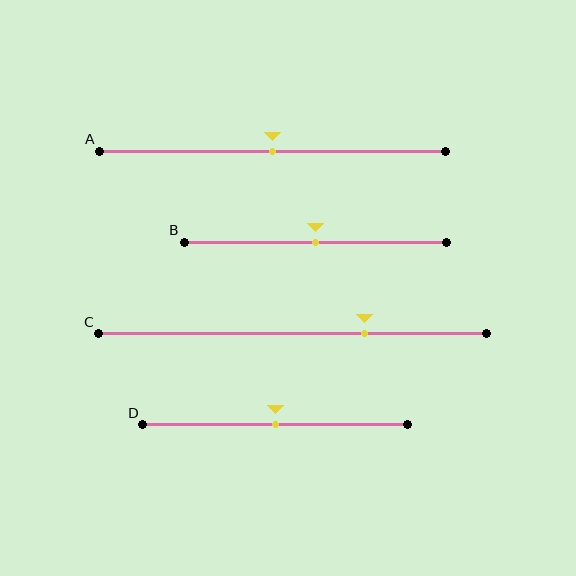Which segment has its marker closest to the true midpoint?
Segment A has its marker closest to the true midpoint.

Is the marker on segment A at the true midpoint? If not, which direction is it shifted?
Yes, the marker on segment A is at the true midpoint.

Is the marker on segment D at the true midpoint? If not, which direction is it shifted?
Yes, the marker on segment D is at the true midpoint.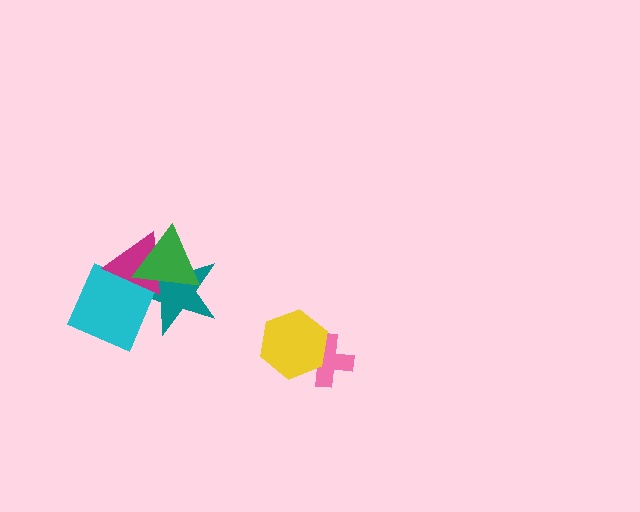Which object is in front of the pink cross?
The yellow hexagon is in front of the pink cross.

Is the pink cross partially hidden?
Yes, it is partially covered by another shape.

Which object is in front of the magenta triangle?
The green triangle is in front of the magenta triangle.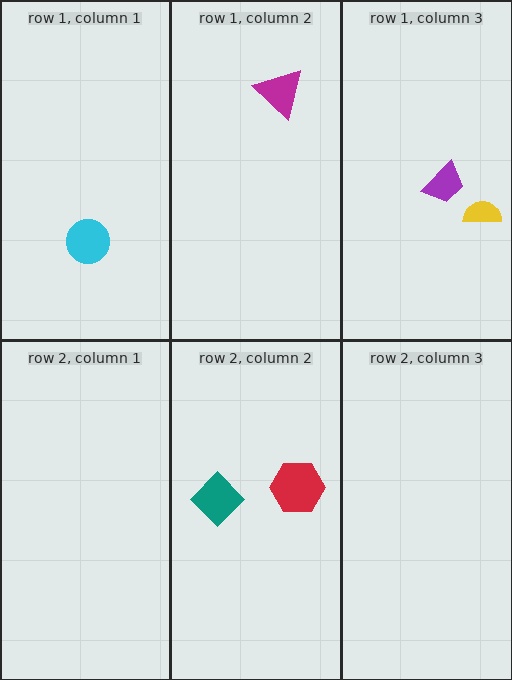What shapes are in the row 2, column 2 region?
The teal diamond, the red hexagon.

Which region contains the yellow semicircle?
The row 1, column 3 region.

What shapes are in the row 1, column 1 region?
The cyan circle.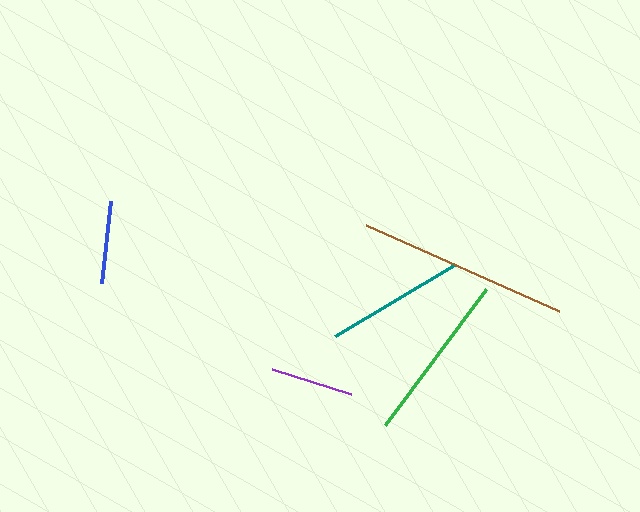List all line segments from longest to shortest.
From longest to shortest: brown, green, teal, blue, purple.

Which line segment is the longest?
The brown line is the longest at approximately 211 pixels.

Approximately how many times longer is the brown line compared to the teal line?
The brown line is approximately 1.5 times the length of the teal line.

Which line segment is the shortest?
The purple line is the shortest at approximately 82 pixels.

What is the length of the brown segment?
The brown segment is approximately 211 pixels long.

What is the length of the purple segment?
The purple segment is approximately 82 pixels long.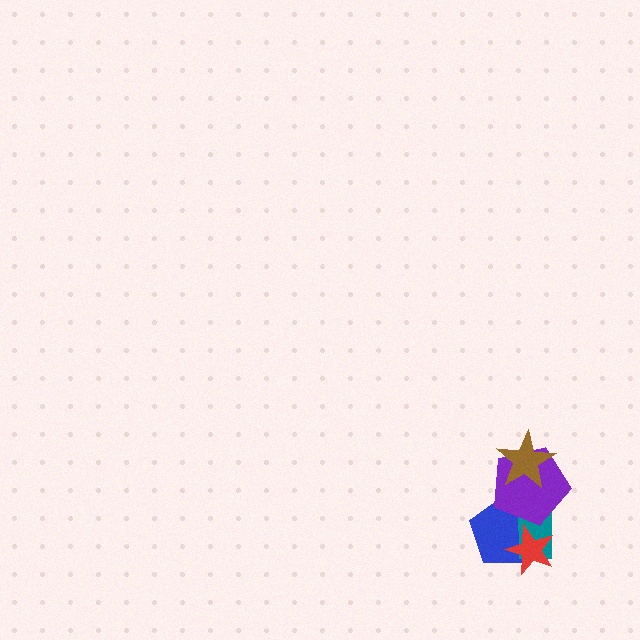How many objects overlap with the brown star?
1 object overlaps with the brown star.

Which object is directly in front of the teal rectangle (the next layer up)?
The purple pentagon is directly in front of the teal rectangle.